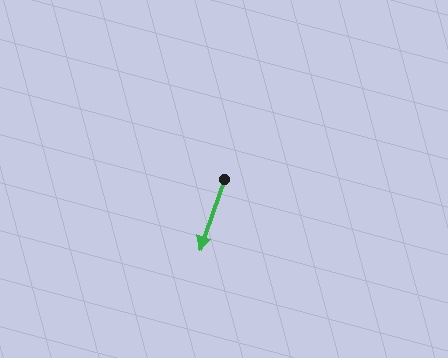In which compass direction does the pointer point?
South.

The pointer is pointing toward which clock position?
Roughly 7 o'clock.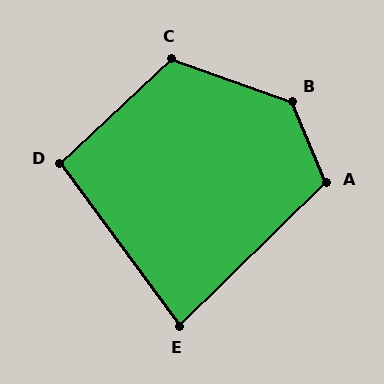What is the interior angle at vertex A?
Approximately 111 degrees (obtuse).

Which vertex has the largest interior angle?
B, at approximately 133 degrees.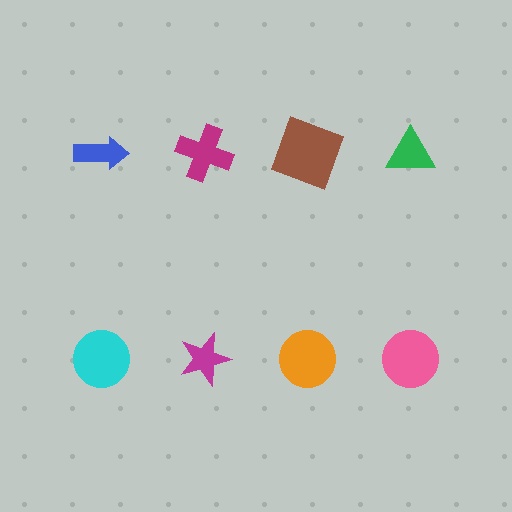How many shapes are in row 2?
4 shapes.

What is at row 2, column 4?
A pink circle.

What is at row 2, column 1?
A cyan circle.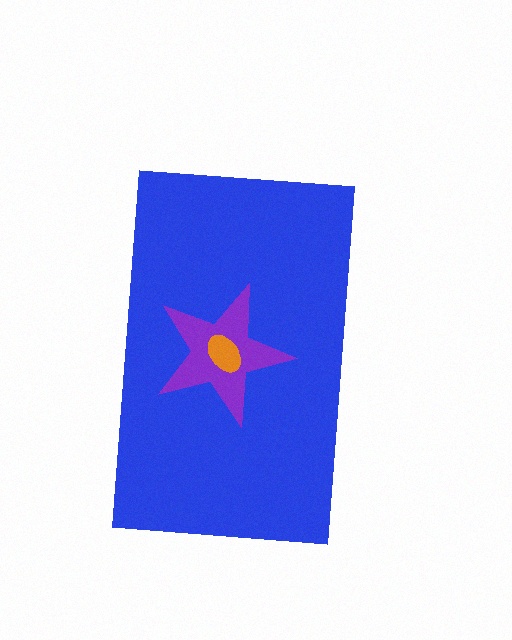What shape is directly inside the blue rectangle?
The purple star.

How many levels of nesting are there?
3.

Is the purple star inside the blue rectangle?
Yes.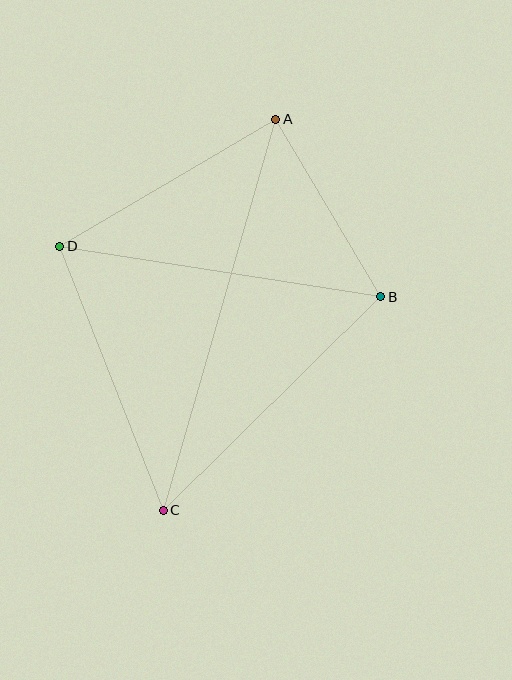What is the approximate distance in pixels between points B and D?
The distance between B and D is approximately 325 pixels.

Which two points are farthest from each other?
Points A and C are farthest from each other.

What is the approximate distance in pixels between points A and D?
The distance between A and D is approximately 251 pixels.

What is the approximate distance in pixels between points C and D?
The distance between C and D is approximately 284 pixels.